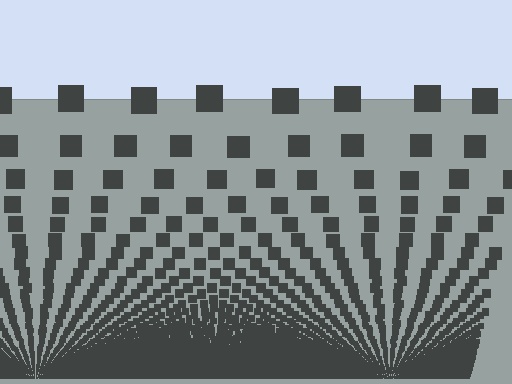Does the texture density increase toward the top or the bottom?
Density increases toward the bottom.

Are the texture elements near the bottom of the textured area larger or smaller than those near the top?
Smaller. The gradient is inverted — elements near the bottom are smaller and denser.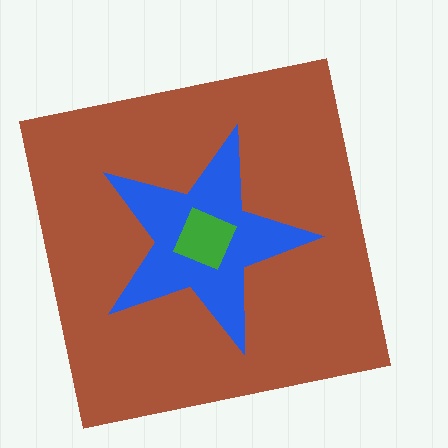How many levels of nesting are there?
3.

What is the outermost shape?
The brown square.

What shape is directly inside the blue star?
The green diamond.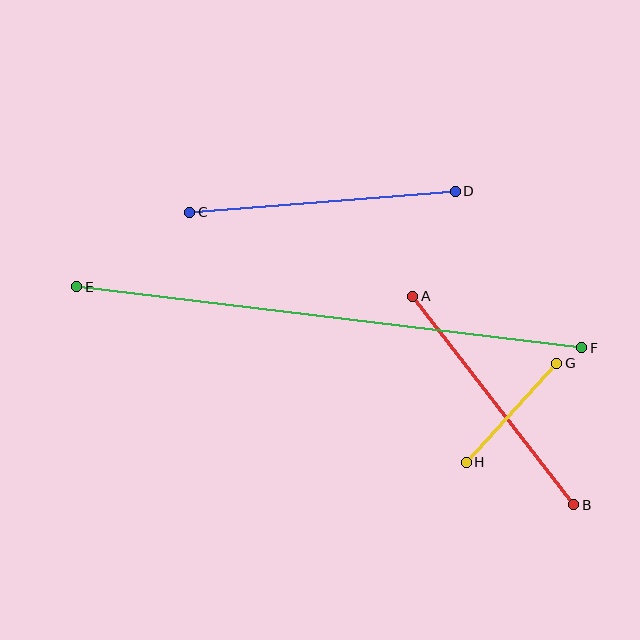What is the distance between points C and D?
The distance is approximately 266 pixels.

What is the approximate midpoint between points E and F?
The midpoint is at approximately (329, 317) pixels.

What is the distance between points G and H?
The distance is approximately 134 pixels.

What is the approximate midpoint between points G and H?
The midpoint is at approximately (511, 413) pixels.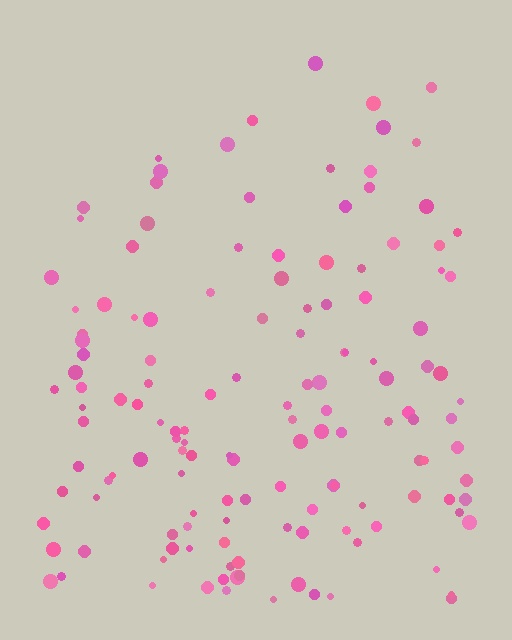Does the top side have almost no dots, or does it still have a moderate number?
Still a moderate number, just noticeably fewer than the bottom.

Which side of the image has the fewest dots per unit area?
The top.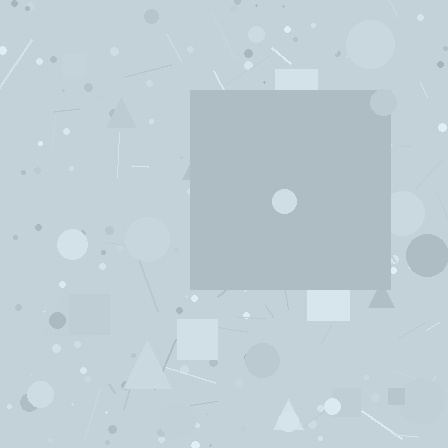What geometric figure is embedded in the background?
A square is embedded in the background.